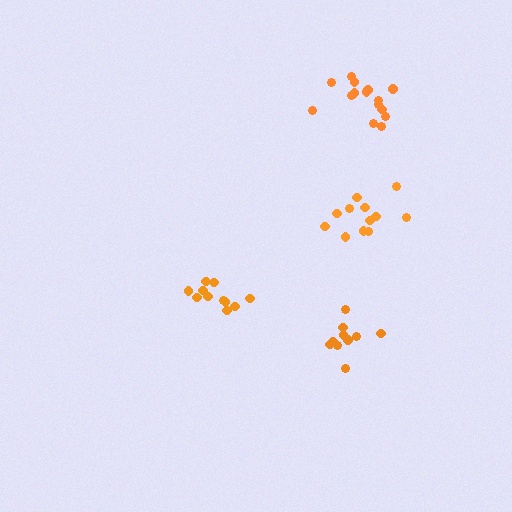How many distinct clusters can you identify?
There are 4 distinct clusters.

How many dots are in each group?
Group 1: 15 dots, Group 2: 12 dots, Group 3: 11 dots, Group 4: 10 dots (48 total).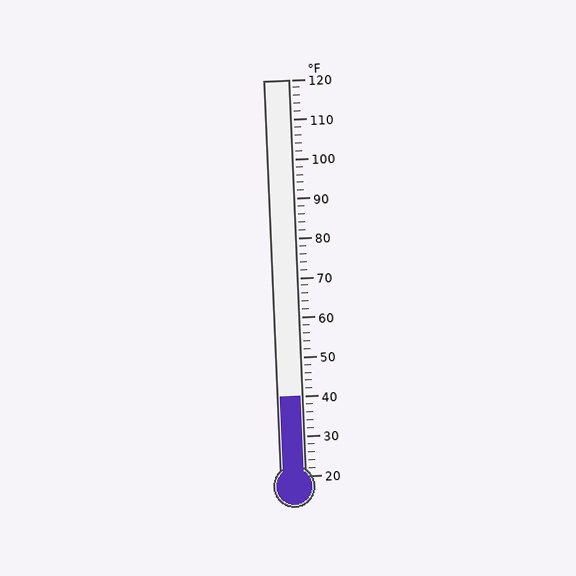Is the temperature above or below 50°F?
The temperature is below 50°F.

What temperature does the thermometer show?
The thermometer shows approximately 40°F.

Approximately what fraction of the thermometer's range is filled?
The thermometer is filled to approximately 20% of its range.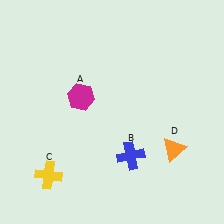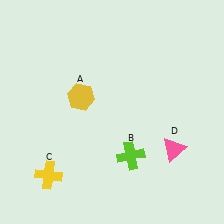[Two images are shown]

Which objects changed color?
A changed from magenta to yellow. B changed from blue to lime. D changed from orange to pink.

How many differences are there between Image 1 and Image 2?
There are 3 differences between the two images.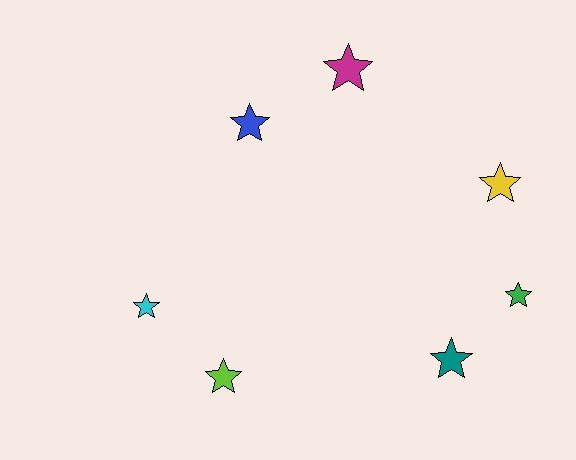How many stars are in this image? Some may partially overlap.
There are 7 stars.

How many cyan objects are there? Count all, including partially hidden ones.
There is 1 cyan object.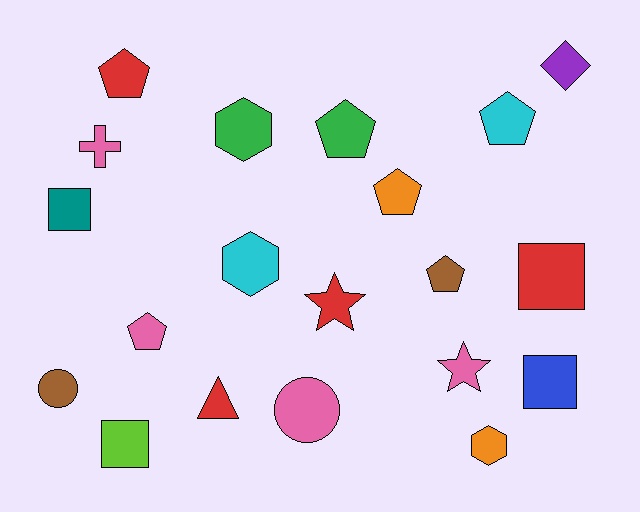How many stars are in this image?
There are 2 stars.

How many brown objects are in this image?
There are 2 brown objects.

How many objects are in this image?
There are 20 objects.